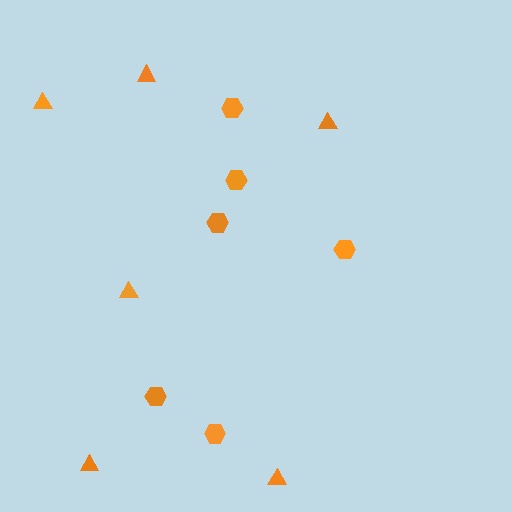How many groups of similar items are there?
There are 2 groups: one group of hexagons (6) and one group of triangles (6).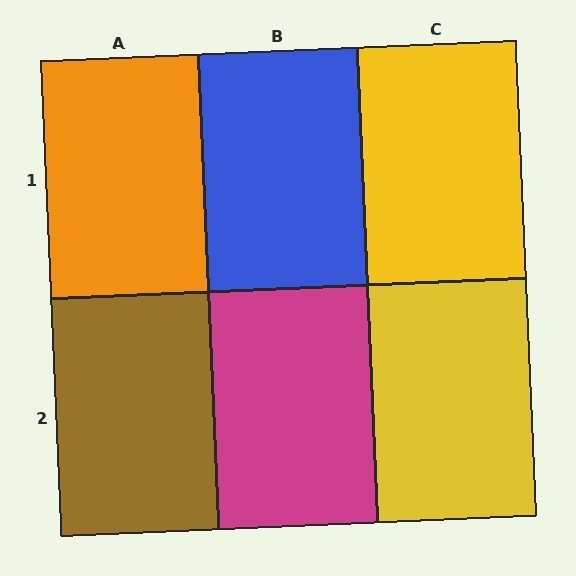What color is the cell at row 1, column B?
Blue.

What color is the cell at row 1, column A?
Orange.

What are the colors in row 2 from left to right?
Brown, magenta, yellow.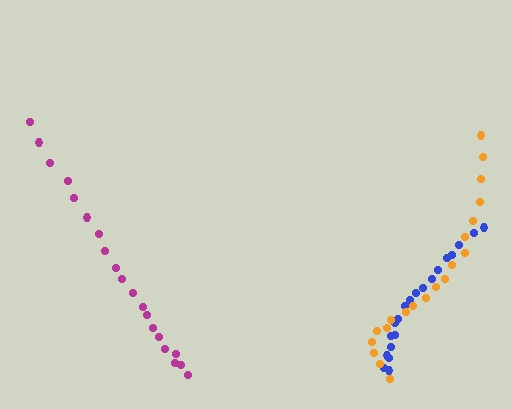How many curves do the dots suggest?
There are 3 distinct paths.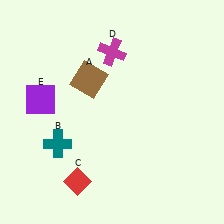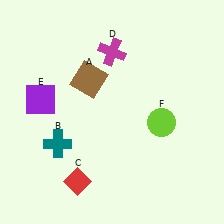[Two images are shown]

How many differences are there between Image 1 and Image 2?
There is 1 difference between the two images.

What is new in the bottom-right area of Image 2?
A lime circle (F) was added in the bottom-right area of Image 2.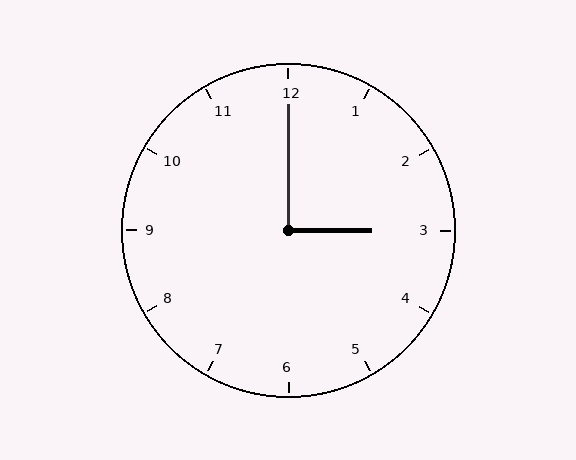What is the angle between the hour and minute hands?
Approximately 90 degrees.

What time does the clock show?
3:00.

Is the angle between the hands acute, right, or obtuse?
It is right.